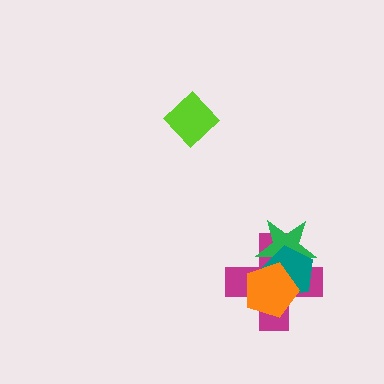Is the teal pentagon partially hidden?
Yes, it is partially covered by another shape.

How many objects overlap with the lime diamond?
0 objects overlap with the lime diamond.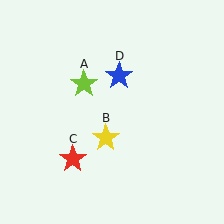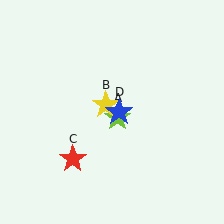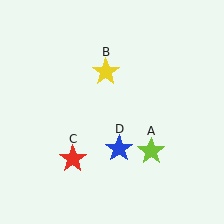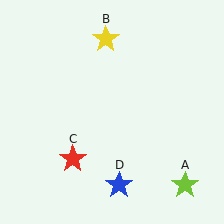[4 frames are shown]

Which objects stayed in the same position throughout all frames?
Red star (object C) remained stationary.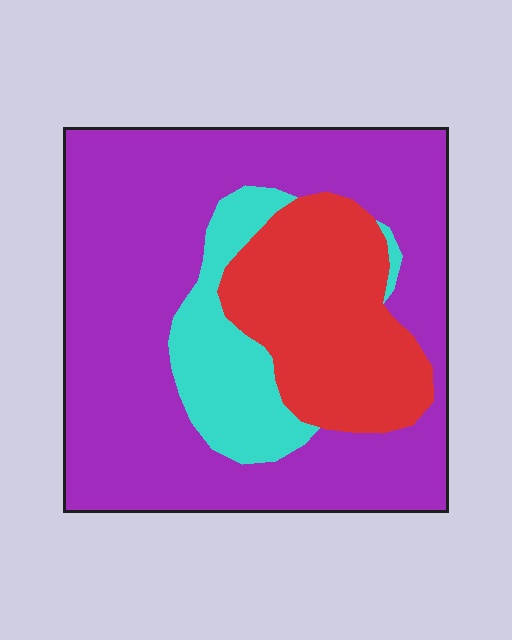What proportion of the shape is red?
Red covers roughly 25% of the shape.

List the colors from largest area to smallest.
From largest to smallest: purple, red, cyan.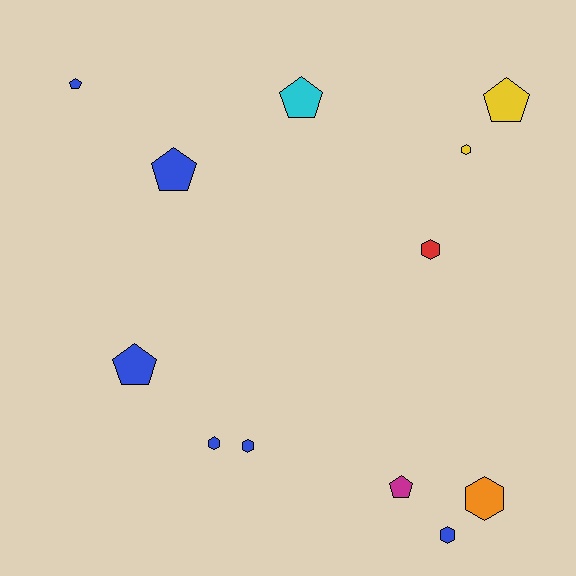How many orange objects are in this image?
There is 1 orange object.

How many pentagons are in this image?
There are 6 pentagons.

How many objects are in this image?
There are 12 objects.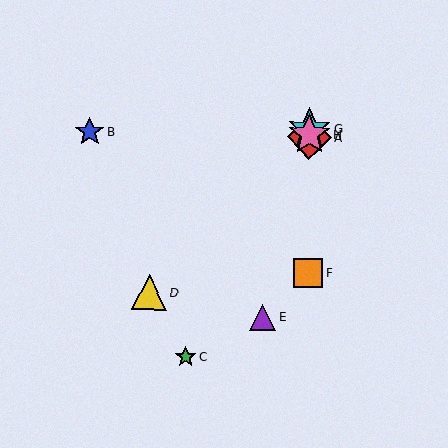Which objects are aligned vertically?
Objects A, F, G, H are aligned vertically.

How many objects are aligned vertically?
4 objects (A, F, G, H) are aligned vertically.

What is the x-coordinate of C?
Object C is at x≈186.